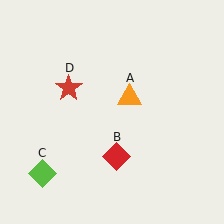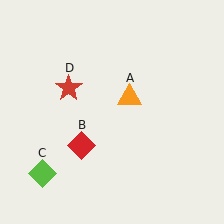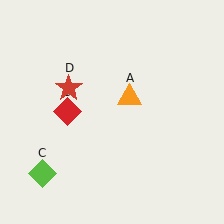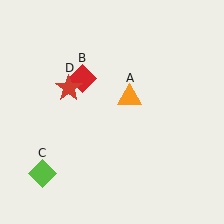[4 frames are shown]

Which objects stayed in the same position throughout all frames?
Orange triangle (object A) and lime diamond (object C) and red star (object D) remained stationary.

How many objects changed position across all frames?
1 object changed position: red diamond (object B).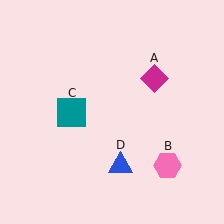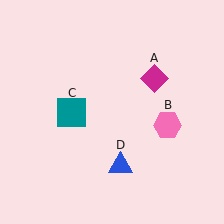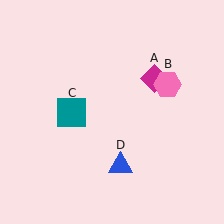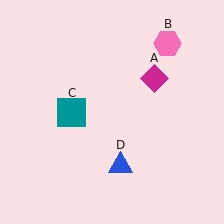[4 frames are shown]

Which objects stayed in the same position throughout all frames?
Magenta diamond (object A) and teal square (object C) and blue triangle (object D) remained stationary.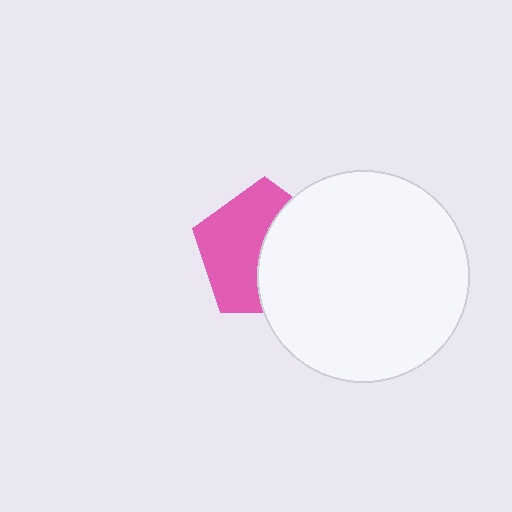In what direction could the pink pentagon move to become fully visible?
The pink pentagon could move left. That would shift it out from behind the white circle entirely.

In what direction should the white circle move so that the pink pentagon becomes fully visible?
The white circle should move right. That is the shortest direction to clear the overlap and leave the pink pentagon fully visible.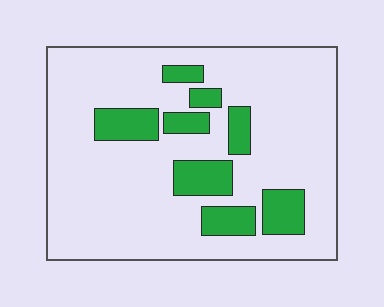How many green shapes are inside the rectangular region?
8.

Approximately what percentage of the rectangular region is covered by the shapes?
Approximately 20%.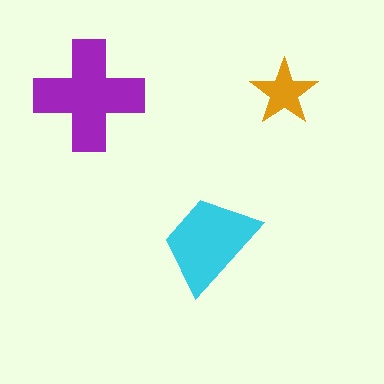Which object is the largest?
The purple cross.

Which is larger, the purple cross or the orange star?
The purple cross.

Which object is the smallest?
The orange star.